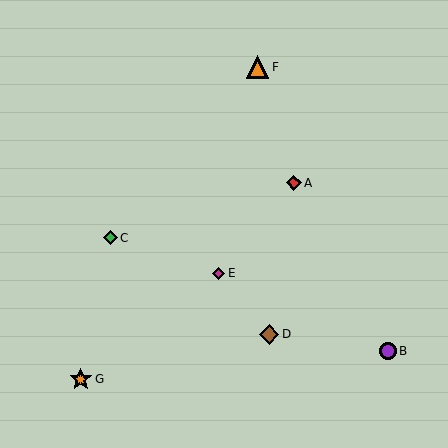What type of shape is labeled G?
Shape G is an orange star.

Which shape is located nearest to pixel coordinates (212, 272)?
The magenta diamond (labeled E) at (219, 273) is nearest to that location.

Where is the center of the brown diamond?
The center of the brown diamond is at (269, 334).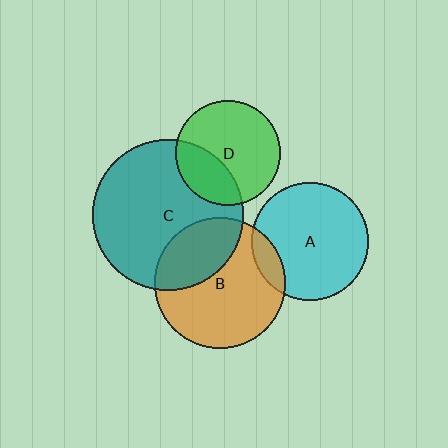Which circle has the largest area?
Circle C (teal).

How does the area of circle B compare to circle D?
Approximately 1.6 times.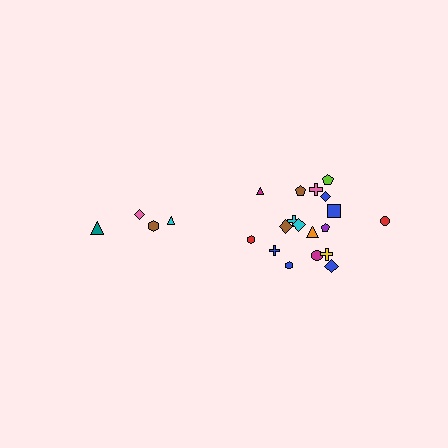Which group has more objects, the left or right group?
The right group.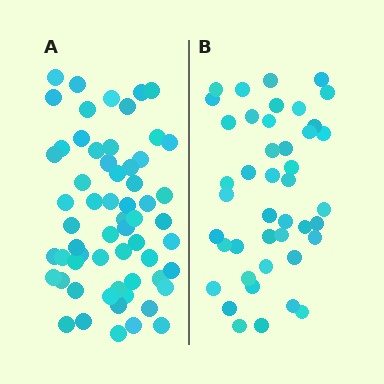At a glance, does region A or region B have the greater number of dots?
Region A (the left region) has more dots.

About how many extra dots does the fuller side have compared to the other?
Region A has approximately 15 more dots than region B.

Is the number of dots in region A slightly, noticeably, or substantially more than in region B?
Region A has noticeably more, but not dramatically so. The ratio is roughly 1.4 to 1.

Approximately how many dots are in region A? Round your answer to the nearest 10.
About 60 dots.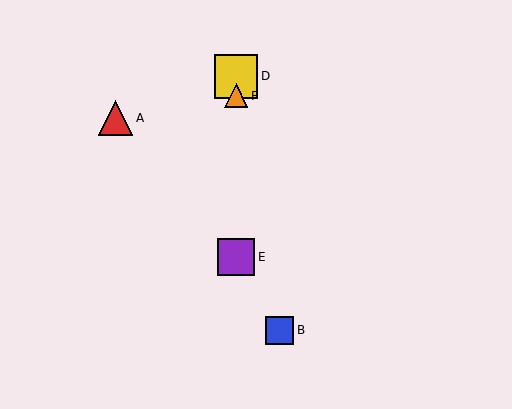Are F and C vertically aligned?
Yes, both are at x≈236.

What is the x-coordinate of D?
Object D is at x≈236.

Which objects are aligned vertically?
Objects C, D, E, F are aligned vertically.